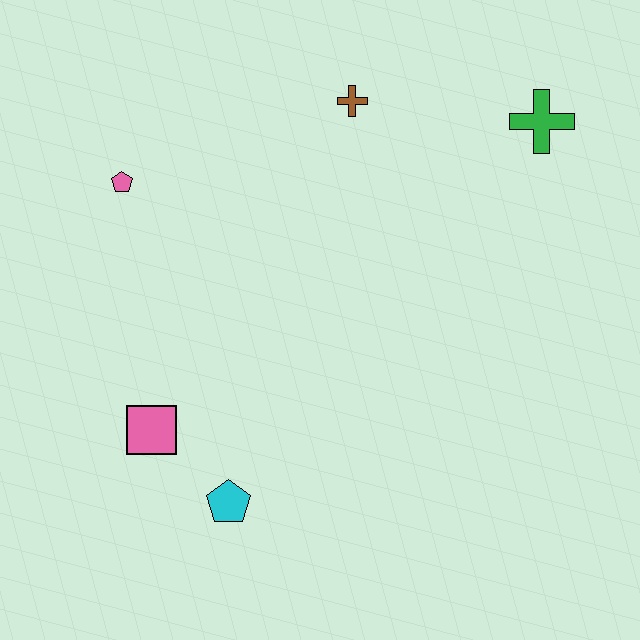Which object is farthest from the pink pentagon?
The green cross is farthest from the pink pentagon.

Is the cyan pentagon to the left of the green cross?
Yes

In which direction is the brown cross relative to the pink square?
The brown cross is above the pink square.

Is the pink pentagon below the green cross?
Yes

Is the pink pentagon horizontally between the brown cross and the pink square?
No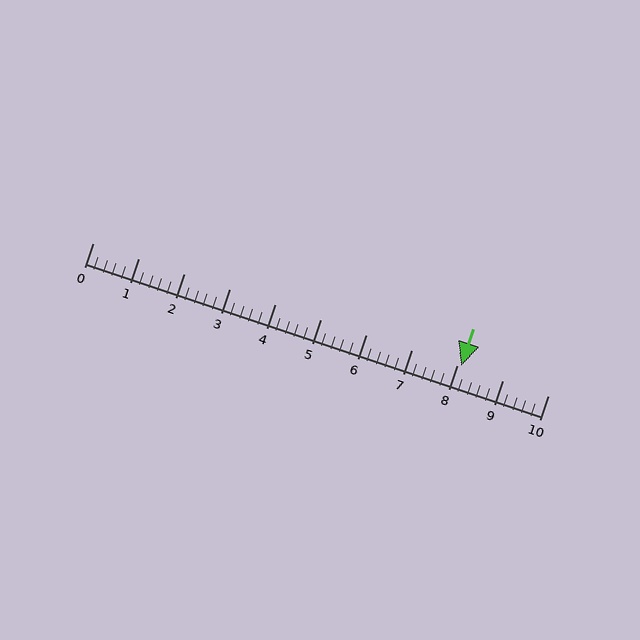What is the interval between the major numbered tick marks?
The major tick marks are spaced 1 units apart.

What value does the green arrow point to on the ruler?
The green arrow points to approximately 8.1.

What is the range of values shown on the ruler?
The ruler shows values from 0 to 10.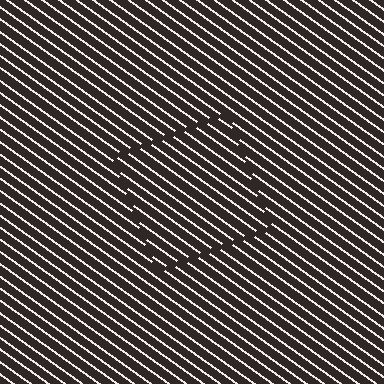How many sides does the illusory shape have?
4 sides — the line-ends trace a square.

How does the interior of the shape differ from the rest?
The interior of the shape contains the same grating, shifted by half a period — the contour is defined by the phase discontinuity where line-ends from the inner and outer gratings abut.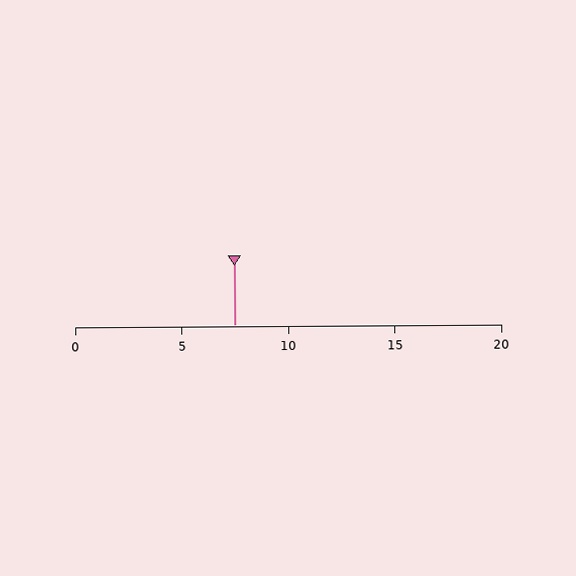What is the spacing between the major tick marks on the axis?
The major ticks are spaced 5 apart.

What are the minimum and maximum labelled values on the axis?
The axis runs from 0 to 20.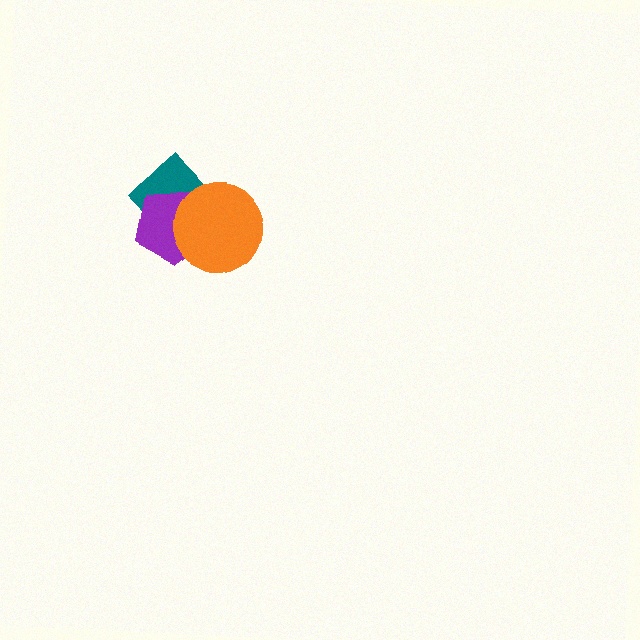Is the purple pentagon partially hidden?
Yes, it is partially covered by another shape.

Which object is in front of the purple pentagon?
The orange circle is in front of the purple pentagon.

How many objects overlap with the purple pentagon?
2 objects overlap with the purple pentagon.